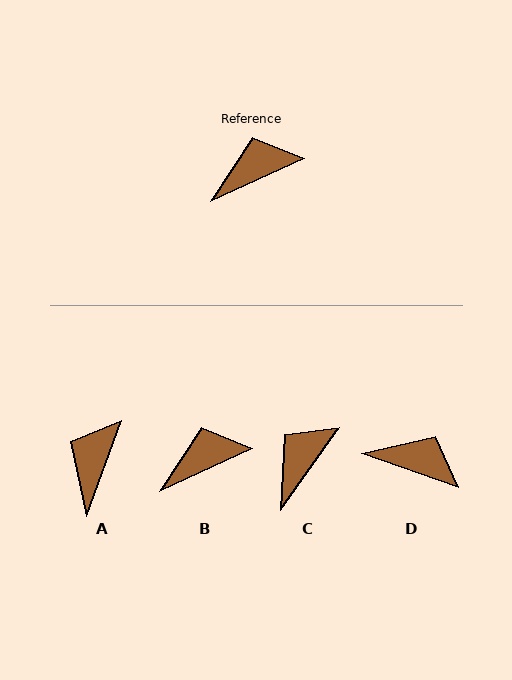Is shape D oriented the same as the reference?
No, it is off by about 44 degrees.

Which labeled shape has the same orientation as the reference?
B.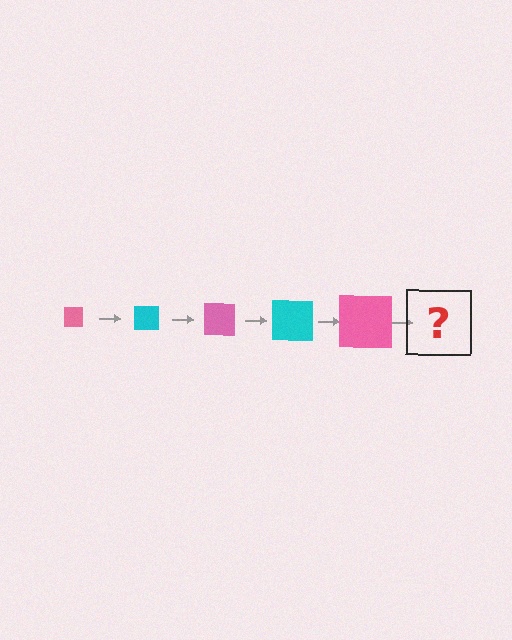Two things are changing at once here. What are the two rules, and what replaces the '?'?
The two rules are that the square grows larger each step and the color cycles through pink and cyan. The '?' should be a cyan square, larger than the previous one.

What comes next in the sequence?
The next element should be a cyan square, larger than the previous one.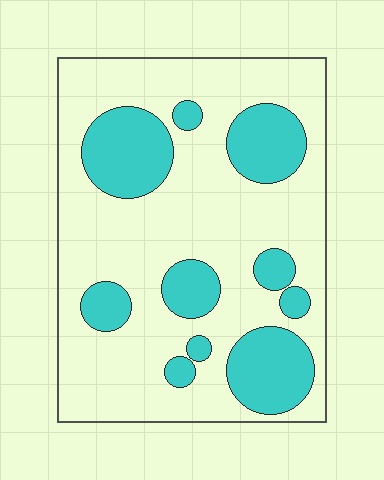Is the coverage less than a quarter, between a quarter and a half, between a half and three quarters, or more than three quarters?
Between a quarter and a half.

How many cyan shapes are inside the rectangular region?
10.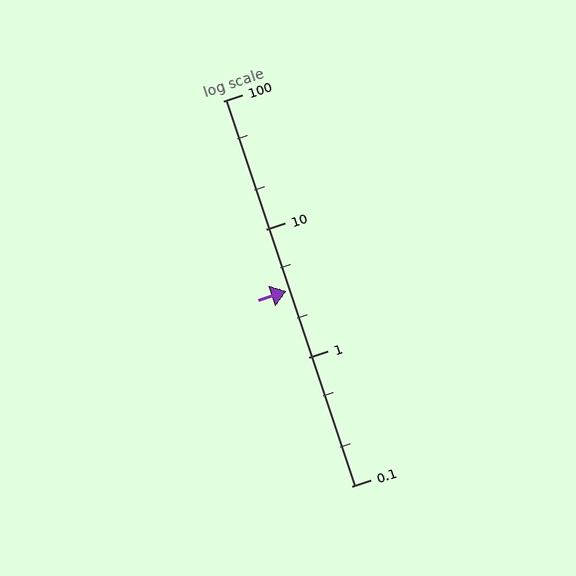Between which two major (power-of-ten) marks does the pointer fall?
The pointer is between 1 and 10.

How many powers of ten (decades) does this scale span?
The scale spans 3 decades, from 0.1 to 100.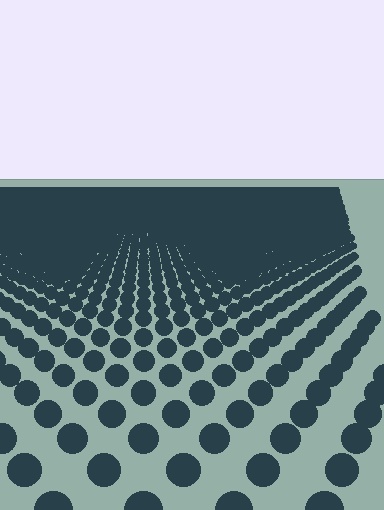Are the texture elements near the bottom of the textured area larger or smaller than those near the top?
Larger. Near the bottom, elements are closer to the viewer and appear at a bigger on-screen size.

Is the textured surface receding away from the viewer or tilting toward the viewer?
The surface is receding away from the viewer. Texture elements get smaller and denser toward the top.